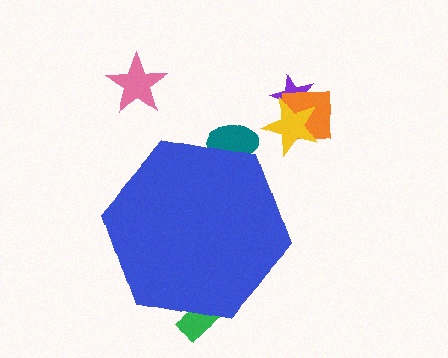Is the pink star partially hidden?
No, the pink star is fully visible.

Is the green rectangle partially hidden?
Yes, the green rectangle is partially hidden behind the blue hexagon.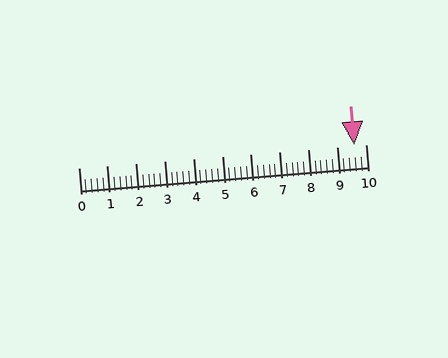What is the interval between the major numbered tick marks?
The major tick marks are spaced 1 units apart.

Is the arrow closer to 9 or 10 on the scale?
The arrow is closer to 10.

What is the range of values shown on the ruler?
The ruler shows values from 0 to 10.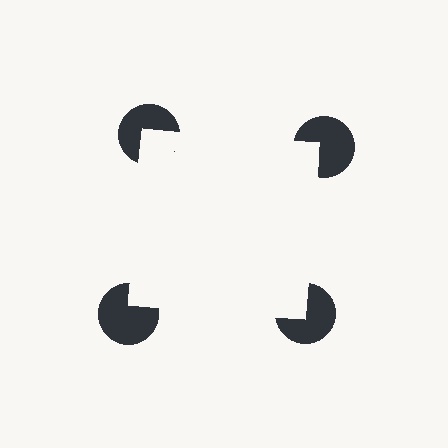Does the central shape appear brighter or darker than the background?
It typically appears slightly brighter than the background, even though no actual brightness change is drawn.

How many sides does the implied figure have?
4 sides.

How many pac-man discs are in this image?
There are 4 — one at each vertex of the illusory square.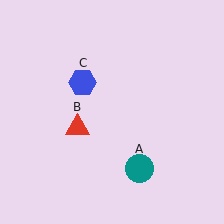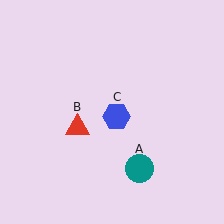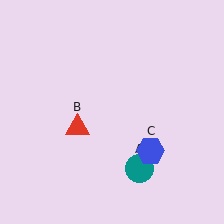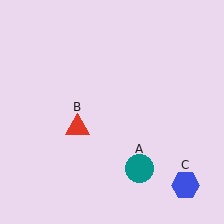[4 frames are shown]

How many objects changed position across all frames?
1 object changed position: blue hexagon (object C).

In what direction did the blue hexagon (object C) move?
The blue hexagon (object C) moved down and to the right.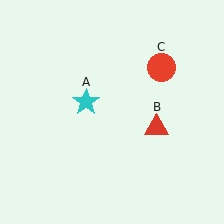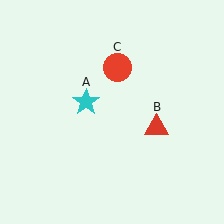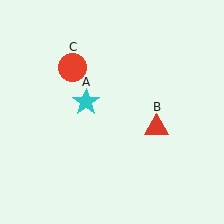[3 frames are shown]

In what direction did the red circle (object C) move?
The red circle (object C) moved left.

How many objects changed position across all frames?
1 object changed position: red circle (object C).